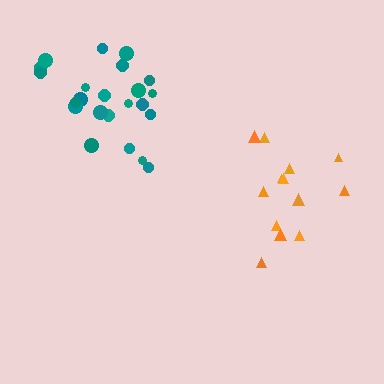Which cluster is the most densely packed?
Teal.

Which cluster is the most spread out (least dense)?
Orange.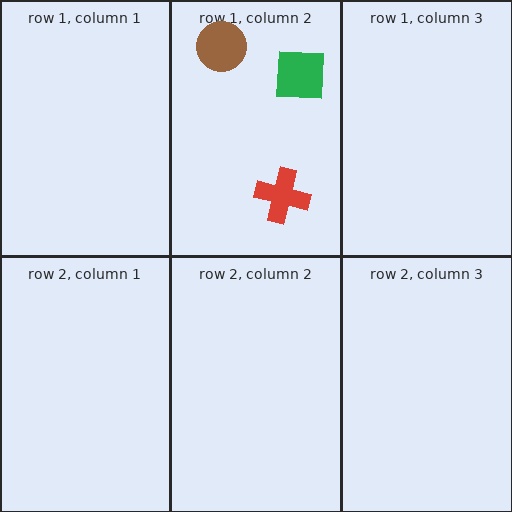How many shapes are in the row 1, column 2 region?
3.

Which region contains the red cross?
The row 1, column 2 region.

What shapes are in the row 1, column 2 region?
The red cross, the green square, the brown circle.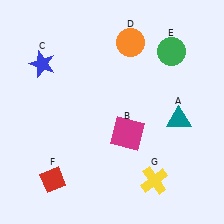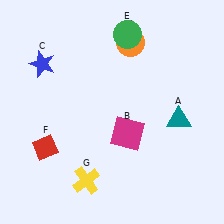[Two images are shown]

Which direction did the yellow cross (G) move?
The yellow cross (G) moved left.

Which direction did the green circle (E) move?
The green circle (E) moved left.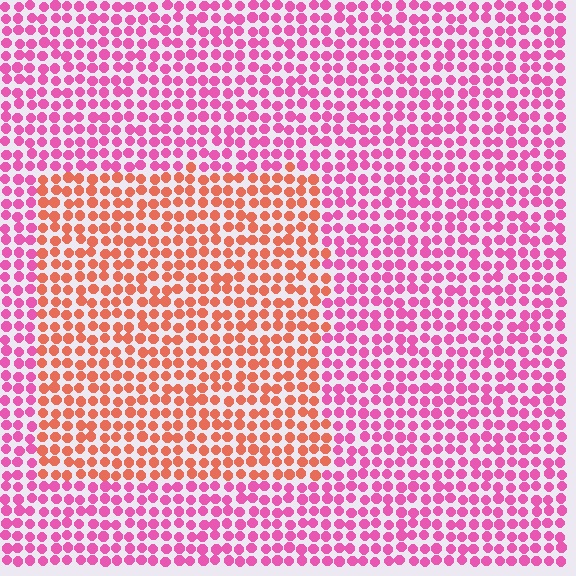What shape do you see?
I see a rectangle.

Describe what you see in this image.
The image is filled with small pink elements in a uniform arrangement. A rectangle-shaped region is visible where the elements are tinted to a slightly different hue, forming a subtle color boundary.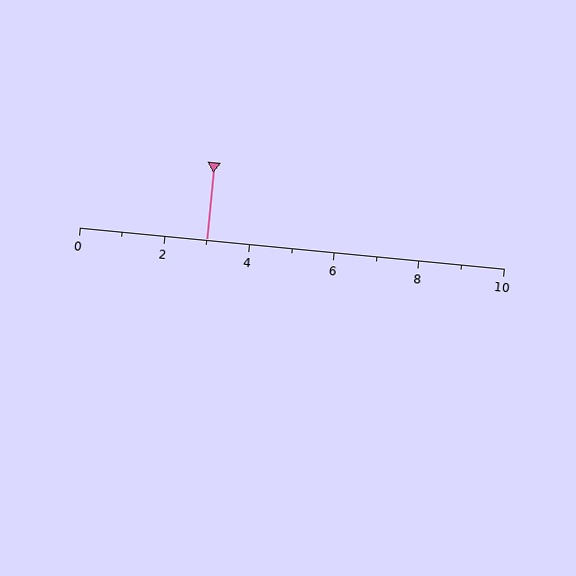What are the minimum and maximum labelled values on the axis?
The axis runs from 0 to 10.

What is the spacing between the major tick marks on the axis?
The major ticks are spaced 2 apart.